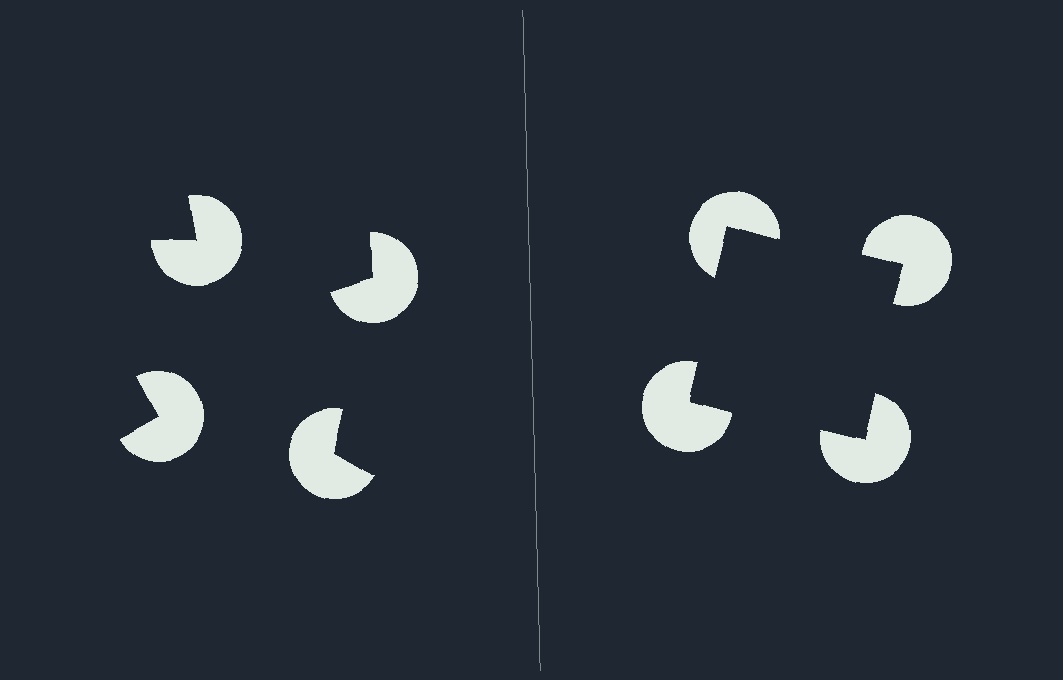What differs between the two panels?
The pac-man discs are positioned identically on both sides; only the wedge orientations differ. On the right they align to a square; on the left they are misaligned.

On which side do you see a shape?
An illusory square appears on the right side. On the left side the wedge cuts are rotated, so no coherent shape forms.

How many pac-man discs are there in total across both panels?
8 — 4 on each side.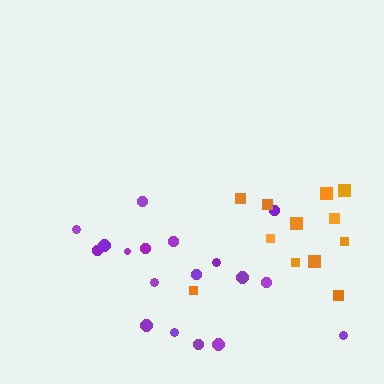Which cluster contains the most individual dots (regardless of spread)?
Purple (18).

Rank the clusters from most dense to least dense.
purple, orange.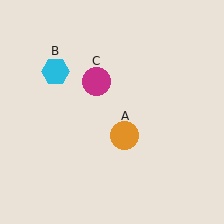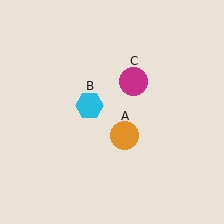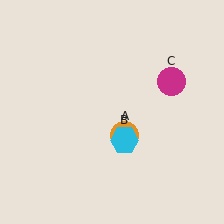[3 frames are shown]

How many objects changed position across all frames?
2 objects changed position: cyan hexagon (object B), magenta circle (object C).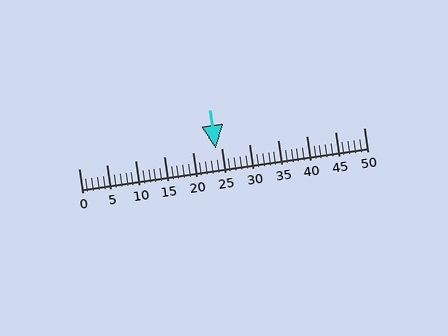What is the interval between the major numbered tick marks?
The major tick marks are spaced 5 units apart.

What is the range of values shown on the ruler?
The ruler shows values from 0 to 50.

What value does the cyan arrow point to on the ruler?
The cyan arrow points to approximately 24.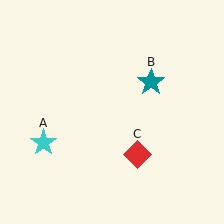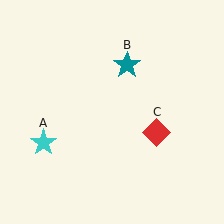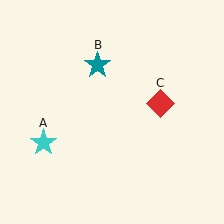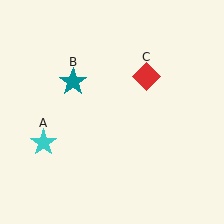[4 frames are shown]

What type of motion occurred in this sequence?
The teal star (object B), red diamond (object C) rotated counterclockwise around the center of the scene.